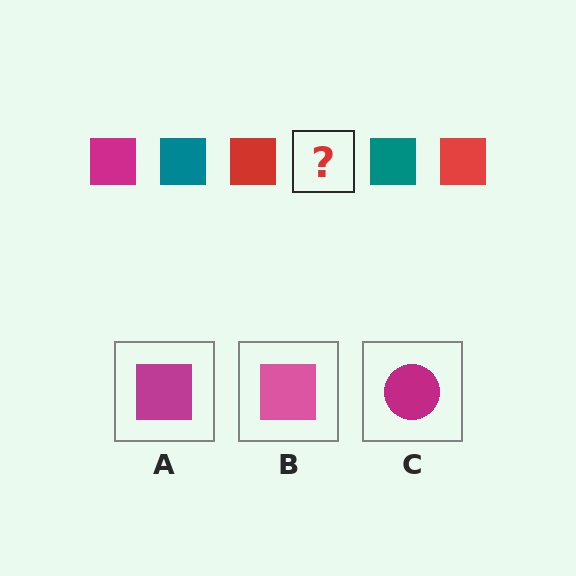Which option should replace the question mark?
Option A.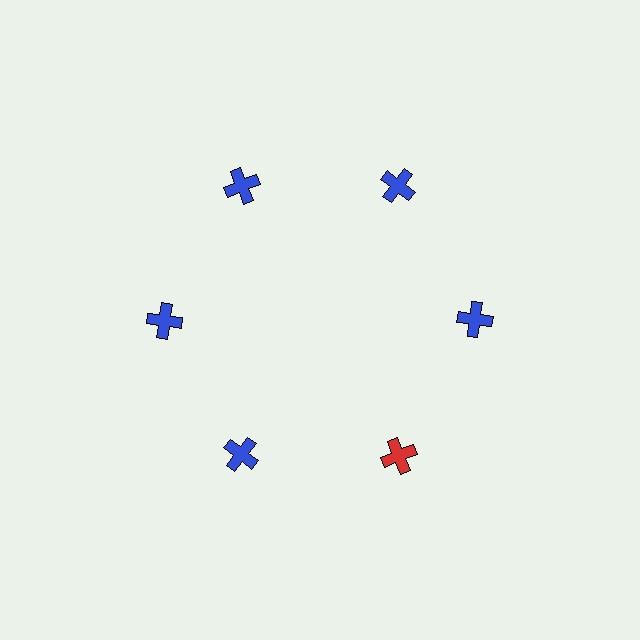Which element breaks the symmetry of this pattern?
The red cross at roughly the 5 o'clock position breaks the symmetry. All other shapes are blue crosses.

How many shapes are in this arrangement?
There are 6 shapes arranged in a ring pattern.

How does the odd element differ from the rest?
It has a different color: red instead of blue.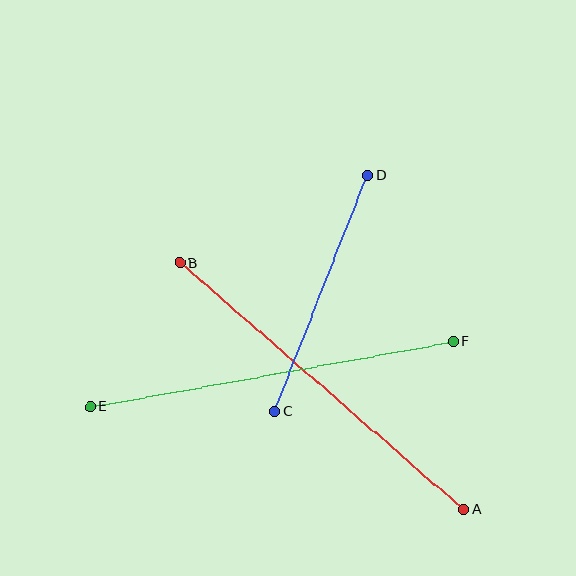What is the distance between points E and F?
The distance is approximately 368 pixels.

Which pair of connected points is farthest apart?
Points A and B are farthest apart.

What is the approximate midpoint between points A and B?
The midpoint is at approximately (322, 386) pixels.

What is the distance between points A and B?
The distance is approximately 376 pixels.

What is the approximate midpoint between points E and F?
The midpoint is at approximately (272, 374) pixels.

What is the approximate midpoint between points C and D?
The midpoint is at approximately (321, 293) pixels.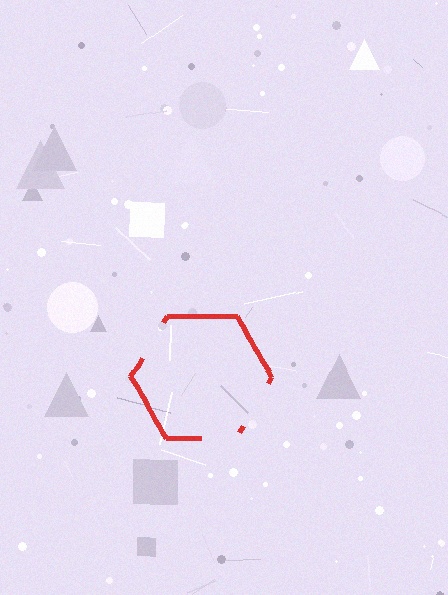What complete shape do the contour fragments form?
The contour fragments form a hexagon.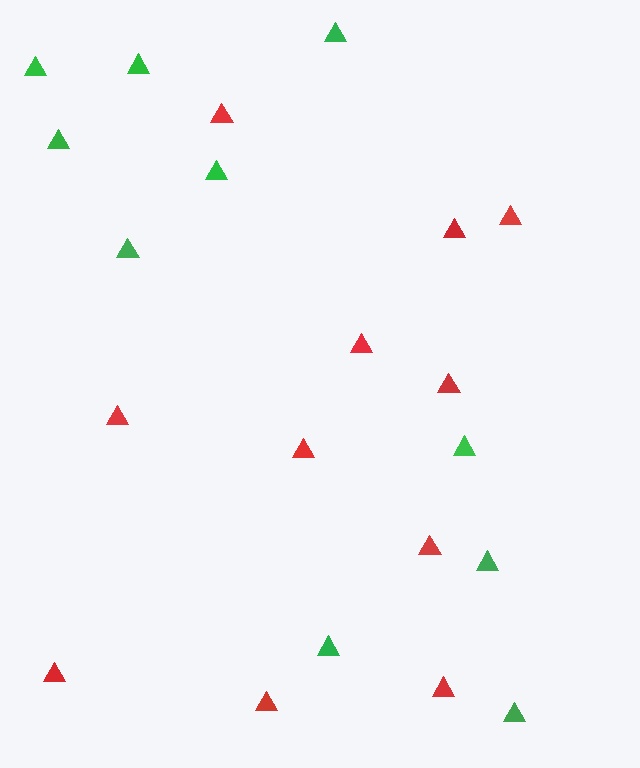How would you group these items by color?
There are 2 groups: one group of green triangles (10) and one group of red triangles (11).